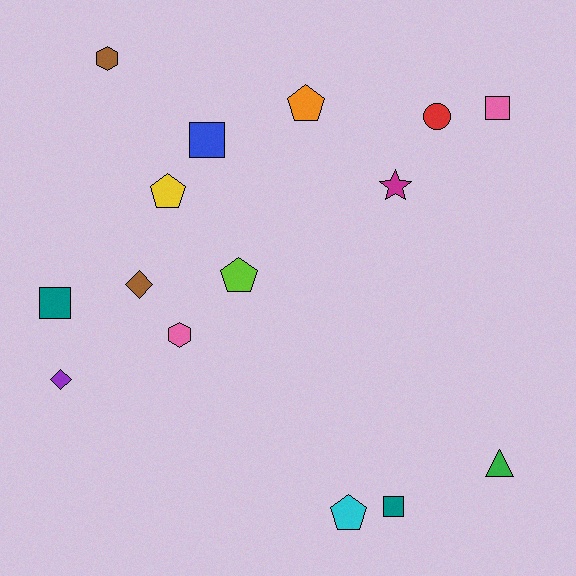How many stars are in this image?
There is 1 star.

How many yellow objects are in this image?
There is 1 yellow object.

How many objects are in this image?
There are 15 objects.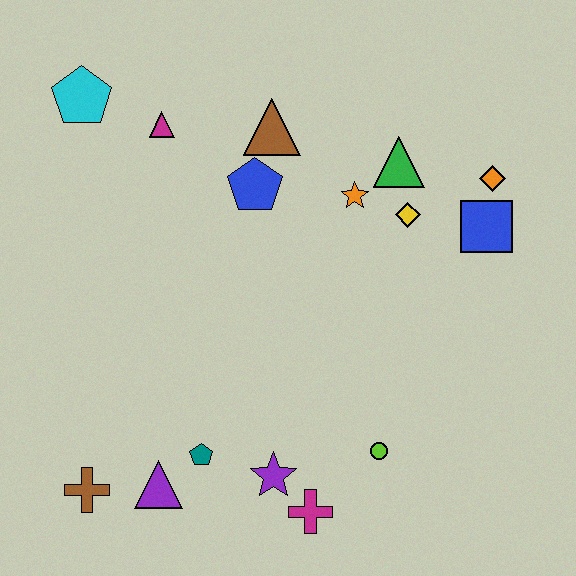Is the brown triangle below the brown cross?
No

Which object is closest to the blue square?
The orange diamond is closest to the blue square.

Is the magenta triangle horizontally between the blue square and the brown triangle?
No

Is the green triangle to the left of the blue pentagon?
No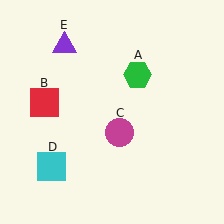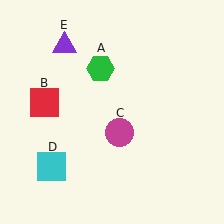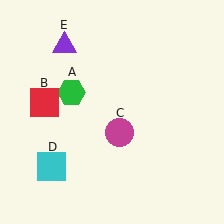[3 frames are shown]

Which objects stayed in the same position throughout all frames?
Red square (object B) and magenta circle (object C) and cyan square (object D) and purple triangle (object E) remained stationary.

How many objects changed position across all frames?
1 object changed position: green hexagon (object A).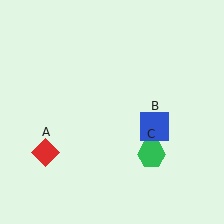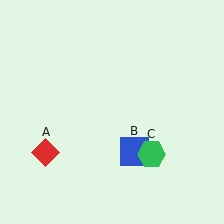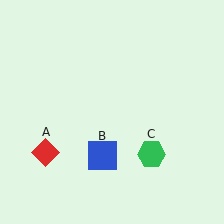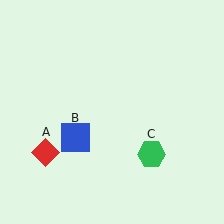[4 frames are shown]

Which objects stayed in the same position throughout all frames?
Red diamond (object A) and green hexagon (object C) remained stationary.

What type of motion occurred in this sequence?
The blue square (object B) rotated clockwise around the center of the scene.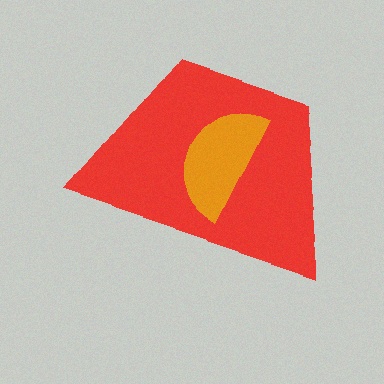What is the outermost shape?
The red trapezoid.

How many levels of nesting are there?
2.